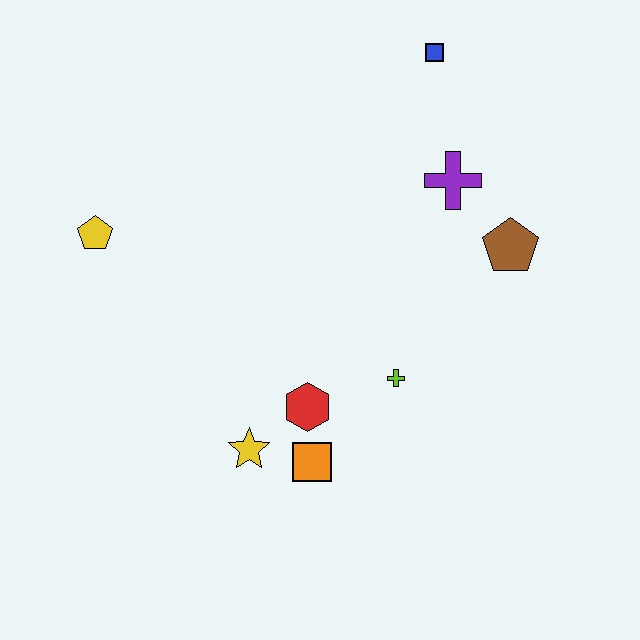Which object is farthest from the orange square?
The blue square is farthest from the orange square.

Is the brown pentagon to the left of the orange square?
No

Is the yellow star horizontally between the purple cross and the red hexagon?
No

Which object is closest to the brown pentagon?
The purple cross is closest to the brown pentagon.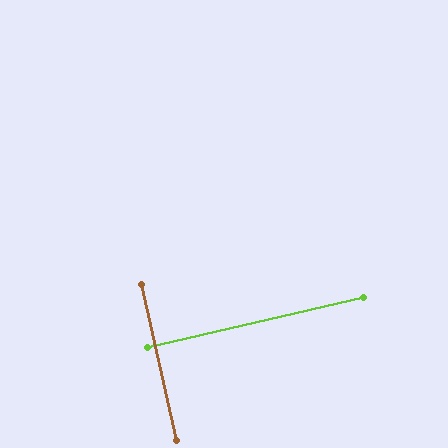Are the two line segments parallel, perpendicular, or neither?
Perpendicular — they meet at approximately 90°.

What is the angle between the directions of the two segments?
Approximately 90 degrees.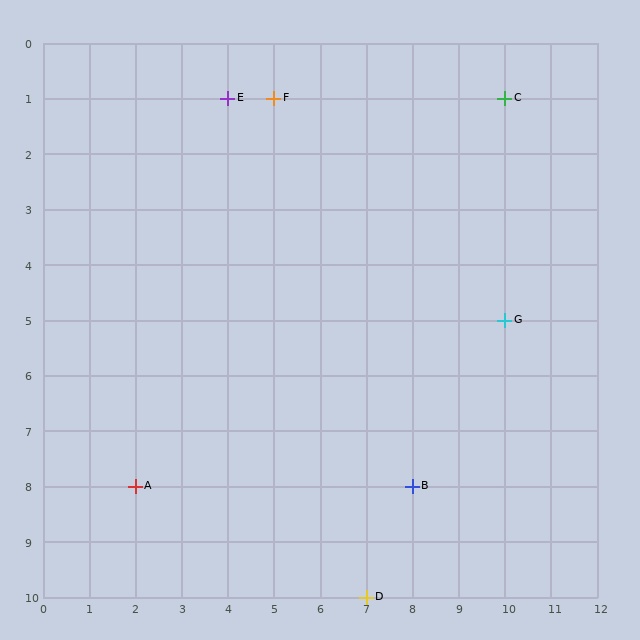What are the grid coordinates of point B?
Point B is at grid coordinates (8, 8).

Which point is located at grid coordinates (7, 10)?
Point D is at (7, 10).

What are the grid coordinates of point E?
Point E is at grid coordinates (4, 1).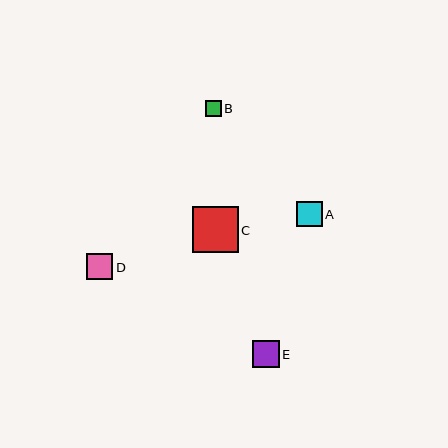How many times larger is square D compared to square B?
Square D is approximately 1.7 times the size of square B.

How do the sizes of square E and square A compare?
Square E and square A are approximately the same size.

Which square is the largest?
Square C is the largest with a size of approximately 46 pixels.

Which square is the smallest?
Square B is the smallest with a size of approximately 16 pixels.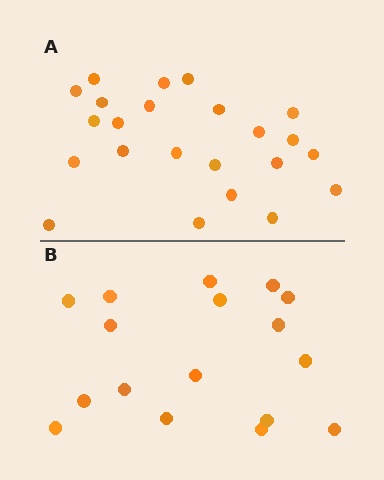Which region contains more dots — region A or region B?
Region A (the top region) has more dots.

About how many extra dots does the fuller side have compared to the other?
Region A has about 6 more dots than region B.